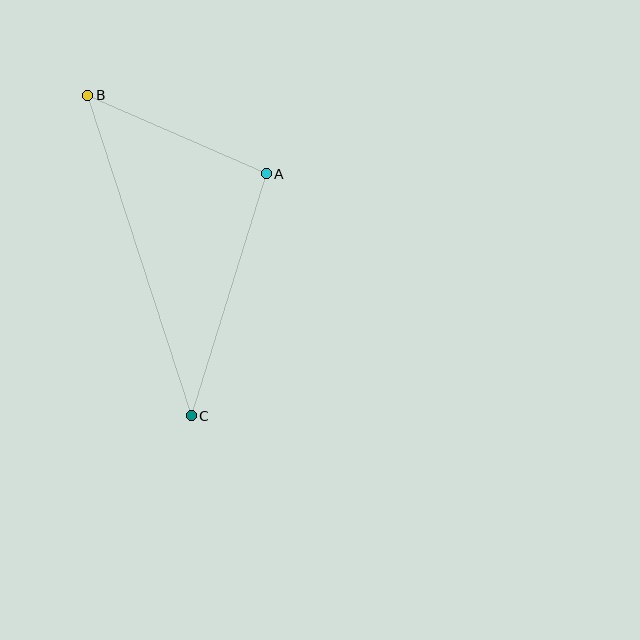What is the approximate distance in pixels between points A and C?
The distance between A and C is approximately 254 pixels.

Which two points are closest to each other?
Points A and B are closest to each other.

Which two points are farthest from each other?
Points B and C are farthest from each other.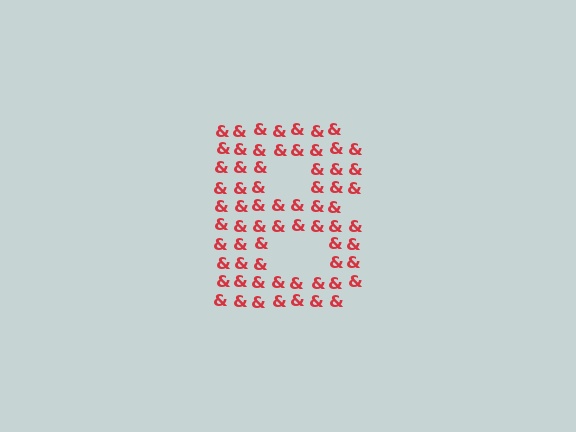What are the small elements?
The small elements are ampersands.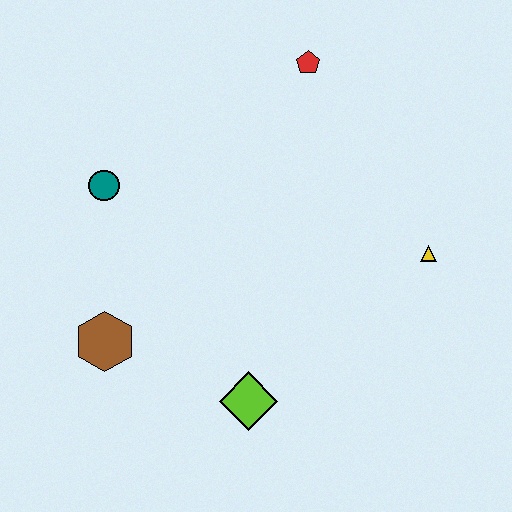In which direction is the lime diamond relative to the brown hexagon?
The lime diamond is to the right of the brown hexagon.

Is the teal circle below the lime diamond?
No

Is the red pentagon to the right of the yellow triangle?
No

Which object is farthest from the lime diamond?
The red pentagon is farthest from the lime diamond.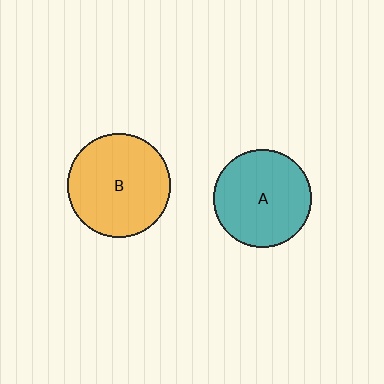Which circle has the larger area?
Circle B (orange).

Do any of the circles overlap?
No, none of the circles overlap.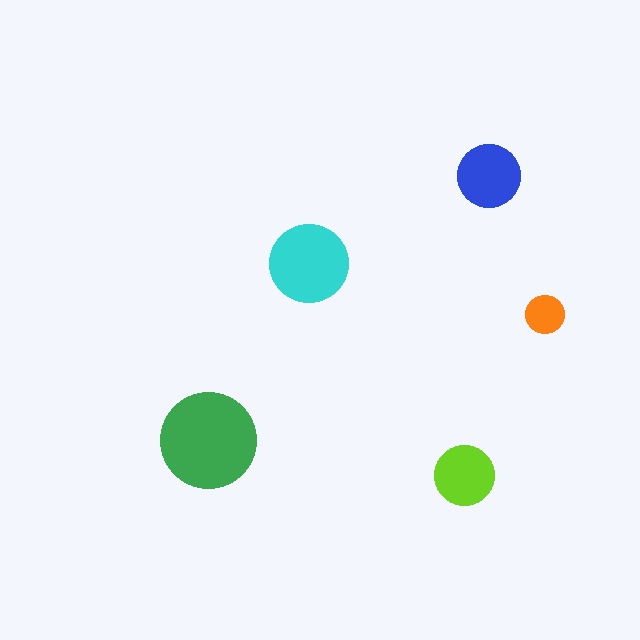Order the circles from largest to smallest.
the green one, the cyan one, the blue one, the lime one, the orange one.